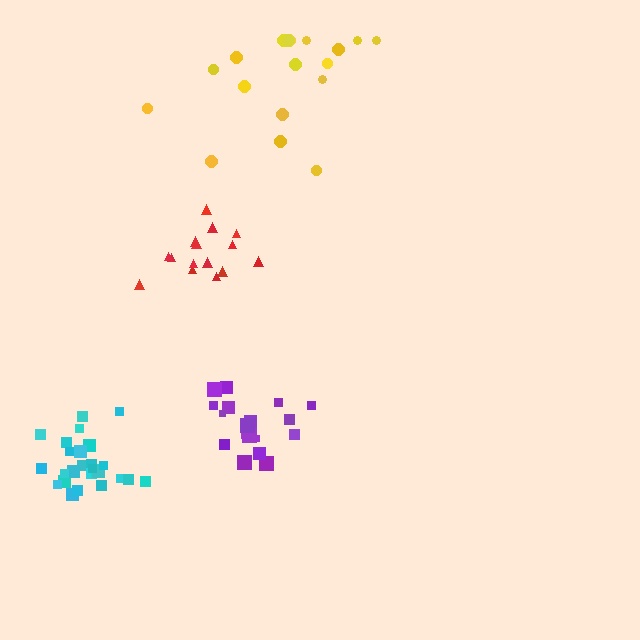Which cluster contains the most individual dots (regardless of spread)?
Cyan (26).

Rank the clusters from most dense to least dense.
cyan, red, purple, yellow.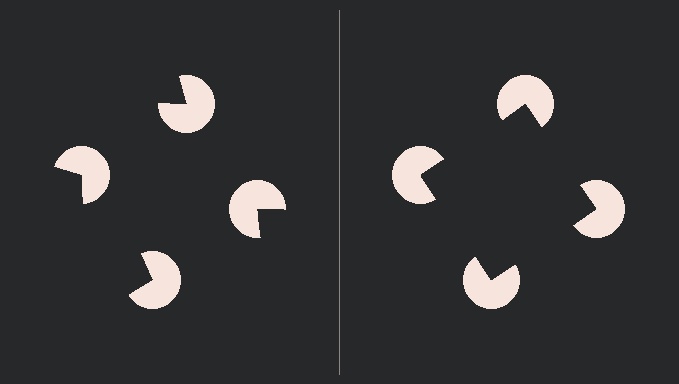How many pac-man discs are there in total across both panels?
8 — 4 on each side.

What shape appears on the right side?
An illusory square.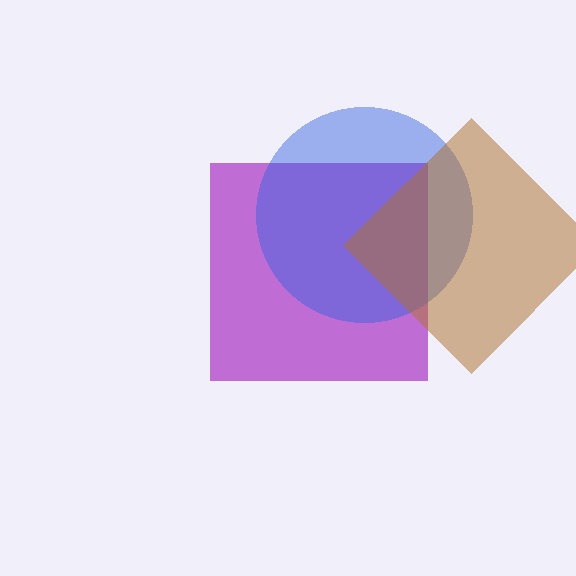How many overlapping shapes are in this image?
There are 3 overlapping shapes in the image.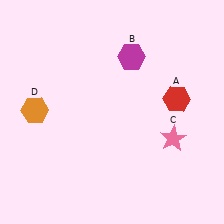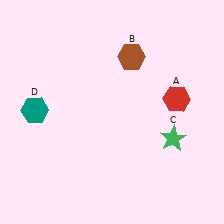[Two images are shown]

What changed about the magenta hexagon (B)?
In Image 1, B is magenta. In Image 2, it changed to brown.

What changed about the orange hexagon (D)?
In Image 1, D is orange. In Image 2, it changed to teal.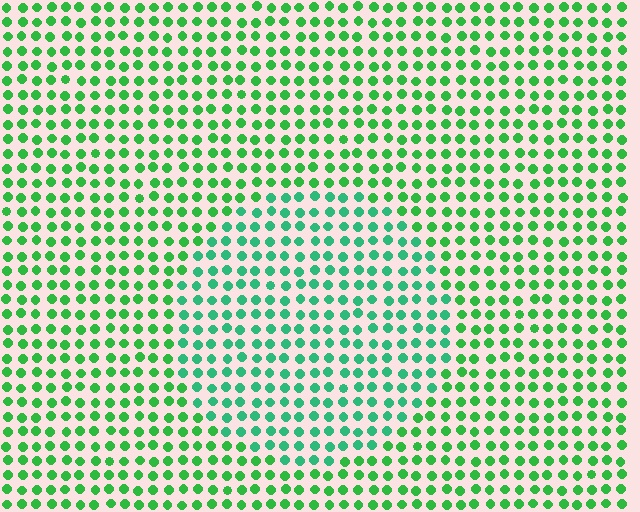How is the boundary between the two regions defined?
The boundary is defined purely by a slight shift in hue (about 25 degrees). Spacing, size, and orientation are identical on both sides.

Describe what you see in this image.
The image is filled with small green elements in a uniform arrangement. A circle-shaped region is visible where the elements are tinted to a slightly different hue, forming a subtle color boundary.